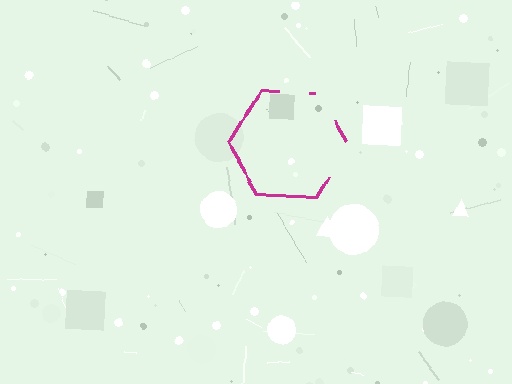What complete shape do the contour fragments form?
The contour fragments form a hexagon.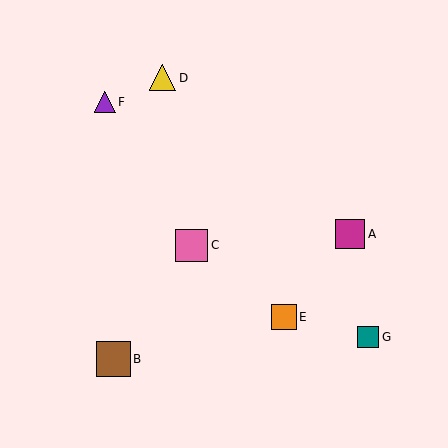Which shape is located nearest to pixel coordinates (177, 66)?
The yellow triangle (labeled D) at (163, 78) is nearest to that location.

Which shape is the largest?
The brown square (labeled B) is the largest.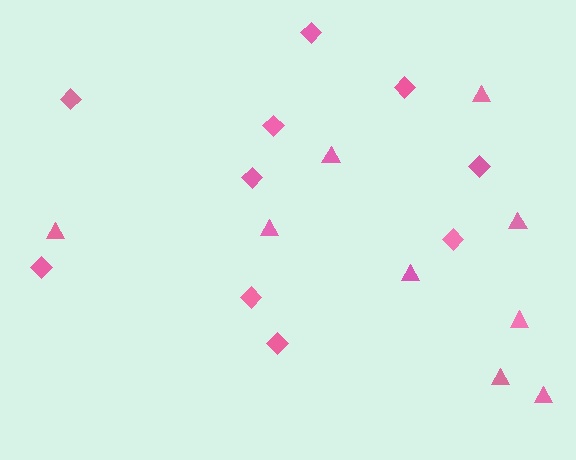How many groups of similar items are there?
There are 2 groups: one group of diamonds (10) and one group of triangles (9).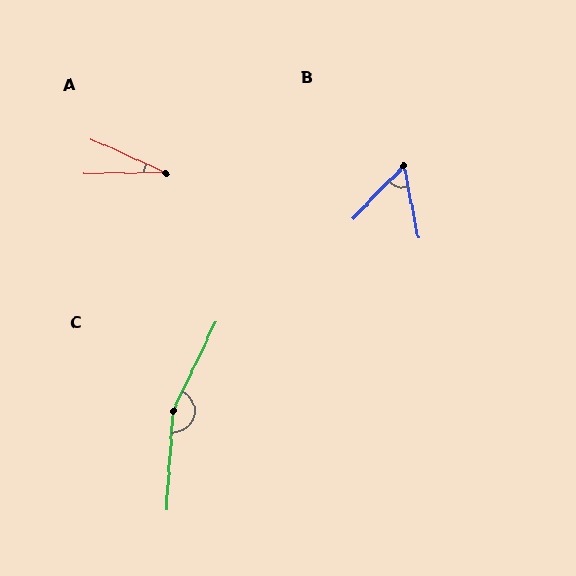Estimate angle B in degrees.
Approximately 56 degrees.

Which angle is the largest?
C, at approximately 158 degrees.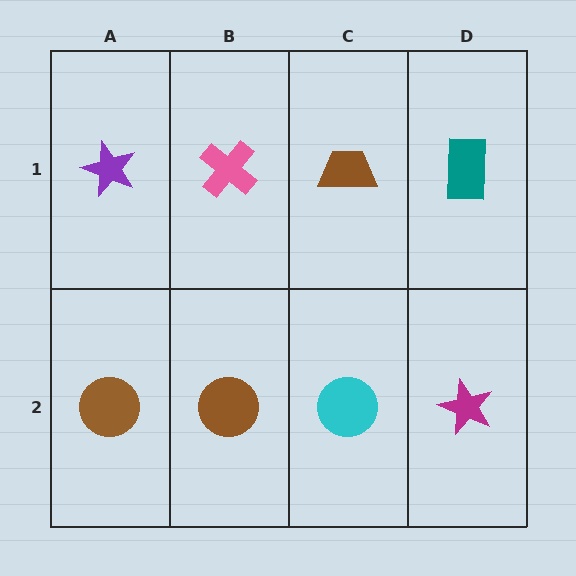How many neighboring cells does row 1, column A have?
2.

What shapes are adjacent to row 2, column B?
A pink cross (row 1, column B), a brown circle (row 2, column A), a cyan circle (row 2, column C).